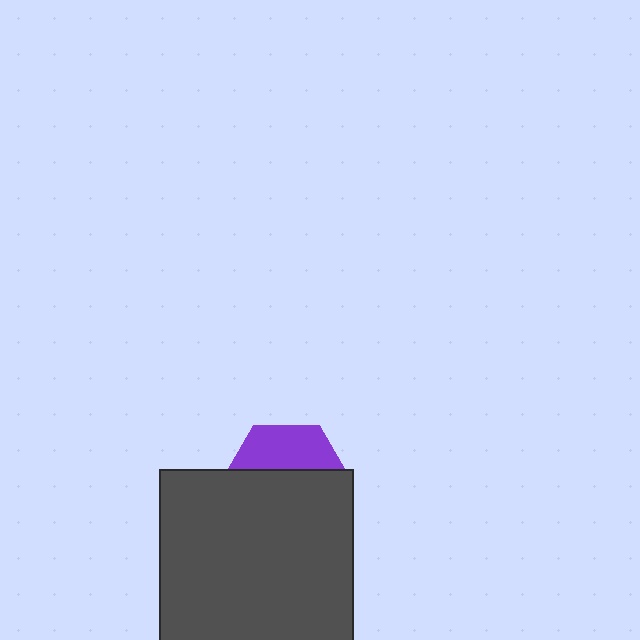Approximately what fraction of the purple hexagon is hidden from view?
Roughly 64% of the purple hexagon is hidden behind the dark gray square.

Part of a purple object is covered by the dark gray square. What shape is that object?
It is a hexagon.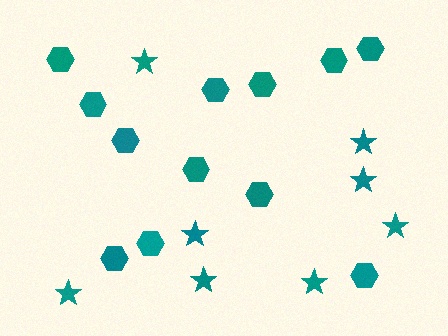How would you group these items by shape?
There are 2 groups: one group of stars (8) and one group of hexagons (12).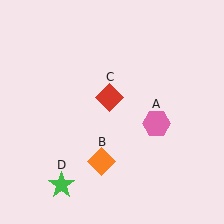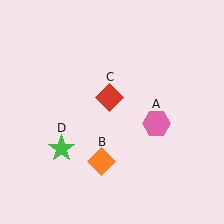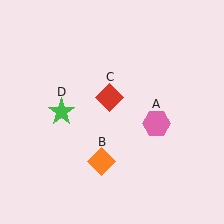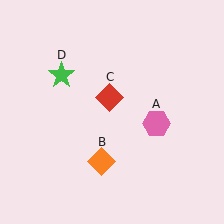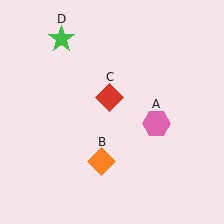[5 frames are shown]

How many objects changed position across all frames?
1 object changed position: green star (object D).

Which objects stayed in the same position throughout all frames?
Pink hexagon (object A) and orange diamond (object B) and red diamond (object C) remained stationary.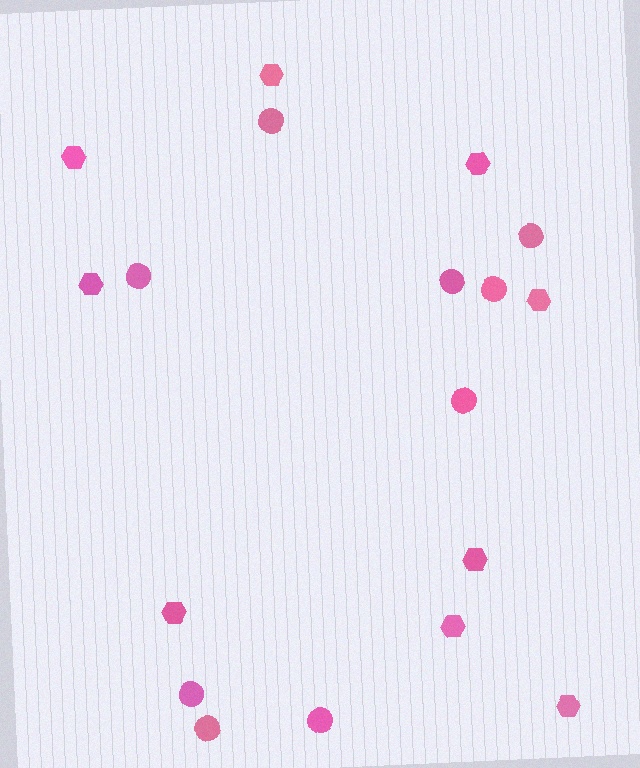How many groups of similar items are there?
There are 2 groups: one group of hexagons (9) and one group of circles (9).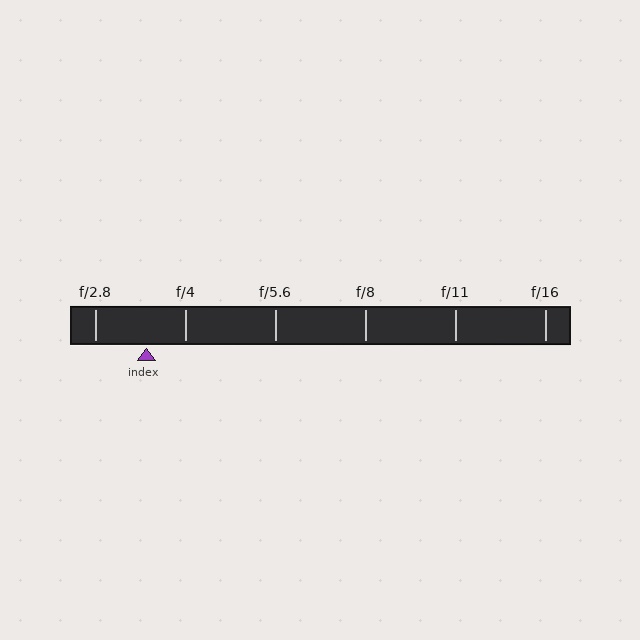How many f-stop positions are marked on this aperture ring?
There are 6 f-stop positions marked.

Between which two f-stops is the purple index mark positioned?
The index mark is between f/2.8 and f/4.